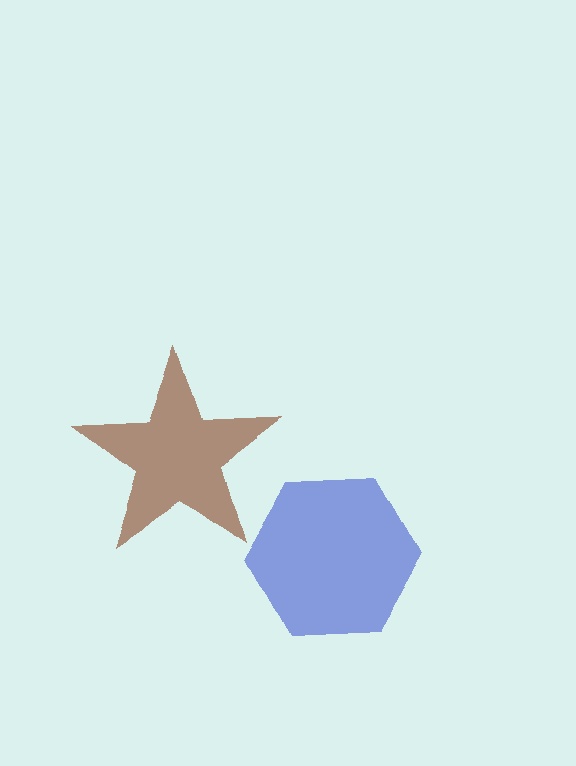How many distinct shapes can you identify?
There are 2 distinct shapes: a blue hexagon, a brown star.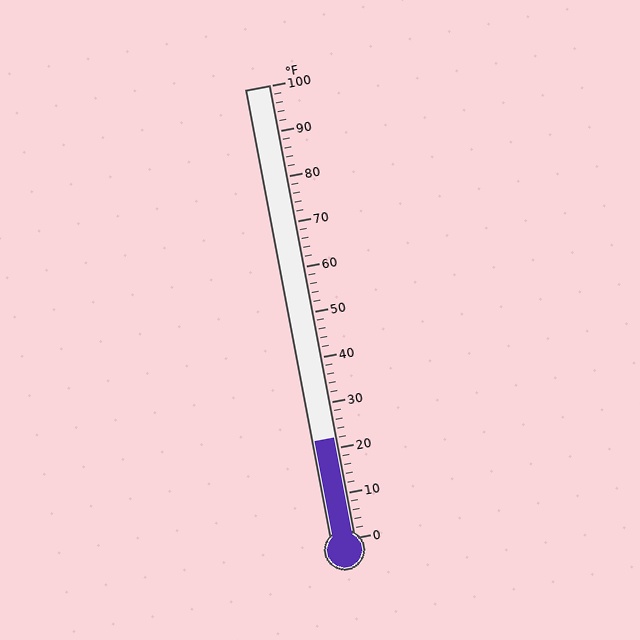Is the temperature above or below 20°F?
The temperature is above 20°F.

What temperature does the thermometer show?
The thermometer shows approximately 22°F.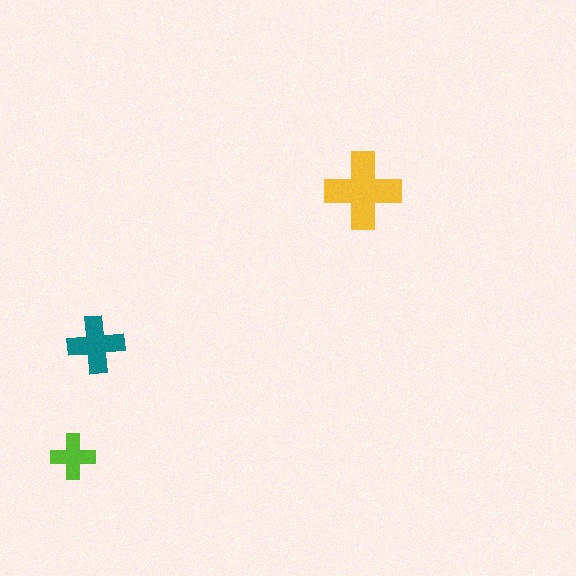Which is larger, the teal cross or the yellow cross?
The yellow one.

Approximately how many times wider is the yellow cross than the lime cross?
About 1.5 times wider.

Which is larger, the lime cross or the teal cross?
The teal one.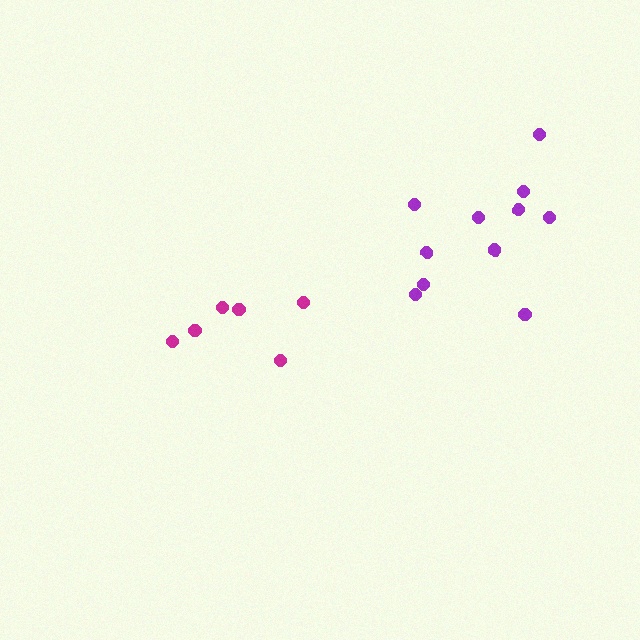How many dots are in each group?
Group 1: 11 dots, Group 2: 6 dots (17 total).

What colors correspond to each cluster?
The clusters are colored: purple, magenta.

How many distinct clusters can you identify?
There are 2 distinct clusters.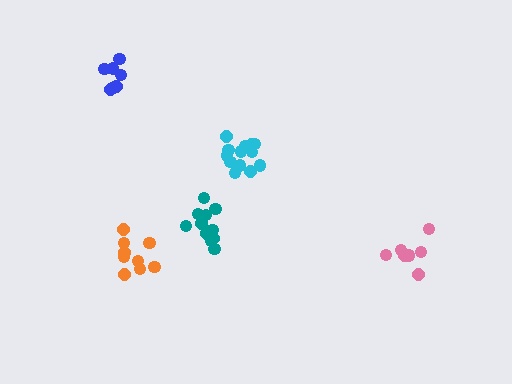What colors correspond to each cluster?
The clusters are colored: blue, orange, pink, cyan, teal.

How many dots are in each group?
Group 1: 7 dots, Group 2: 9 dots, Group 3: 7 dots, Group 4: 13 dots, Group 5: 13 dots (49 total).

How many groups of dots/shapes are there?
There are 5 groups.